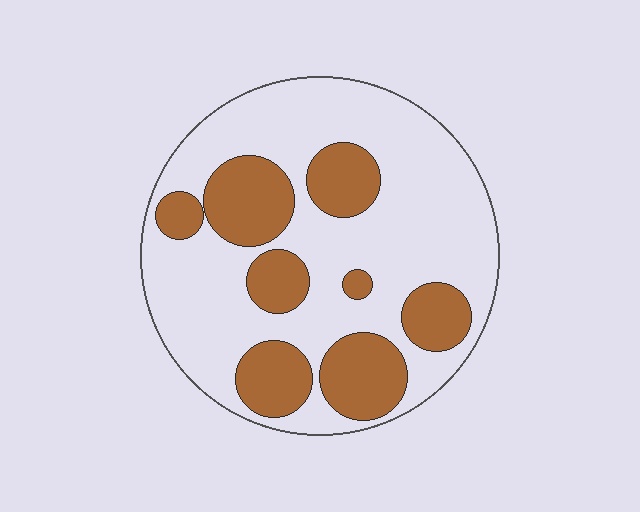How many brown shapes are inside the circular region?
8.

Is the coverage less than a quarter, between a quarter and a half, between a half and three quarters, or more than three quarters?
Between a quarter and a half.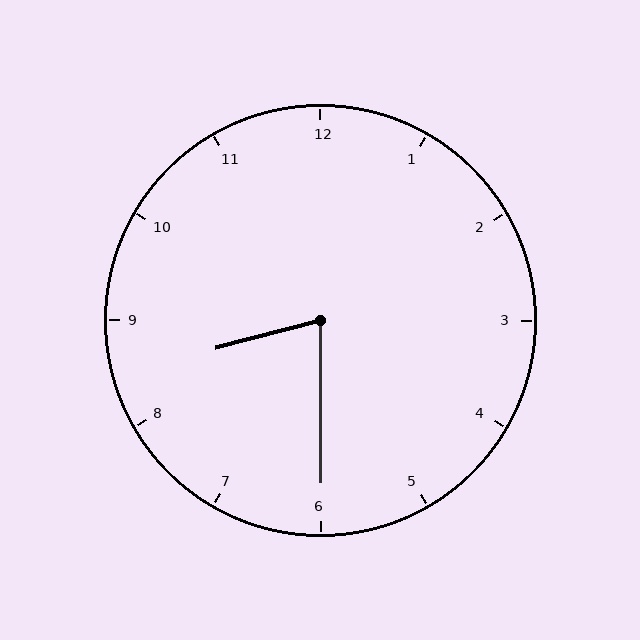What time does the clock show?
8:30.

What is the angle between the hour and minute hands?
Approximately 75 degrees.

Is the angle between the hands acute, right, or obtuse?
It is acute.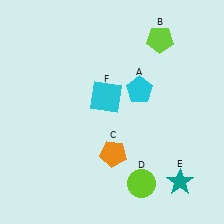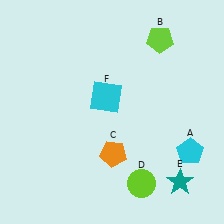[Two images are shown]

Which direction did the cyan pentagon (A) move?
The cyan pentagon (A) moved down.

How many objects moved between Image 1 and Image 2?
1 object moved between the two images.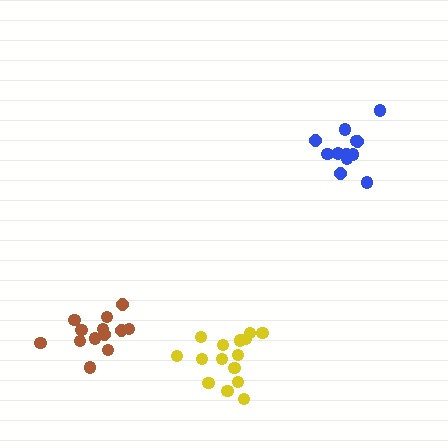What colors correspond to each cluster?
The clusters are colored: brown, blue, yellow.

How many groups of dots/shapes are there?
There are 3 groups.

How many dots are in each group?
Group 1: 13 dots, Group 2: 12 dots, Group 3: 15 dots (40 total).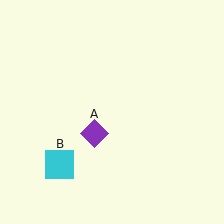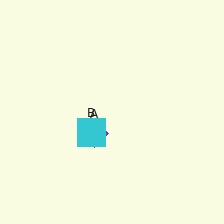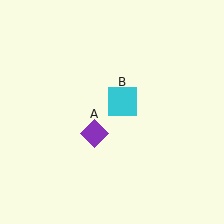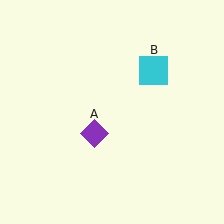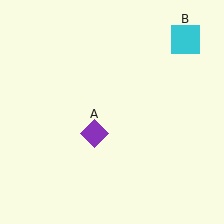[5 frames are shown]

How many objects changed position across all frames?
1 object changed position: cyan square (object B).